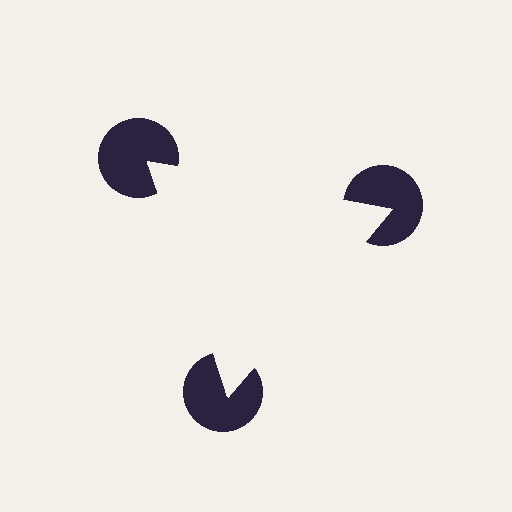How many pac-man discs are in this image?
There are 3 — one at each vertex of the illusory triangle.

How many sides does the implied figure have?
3 sides.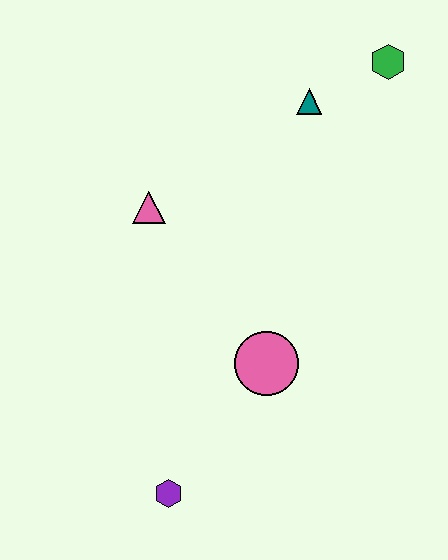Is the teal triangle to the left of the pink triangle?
No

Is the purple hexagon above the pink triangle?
No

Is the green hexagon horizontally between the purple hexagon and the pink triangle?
No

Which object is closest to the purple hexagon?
The pink circle is closest to the purple hexagon.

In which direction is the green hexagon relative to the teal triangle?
The green hexagon is to the right of the teal triangle.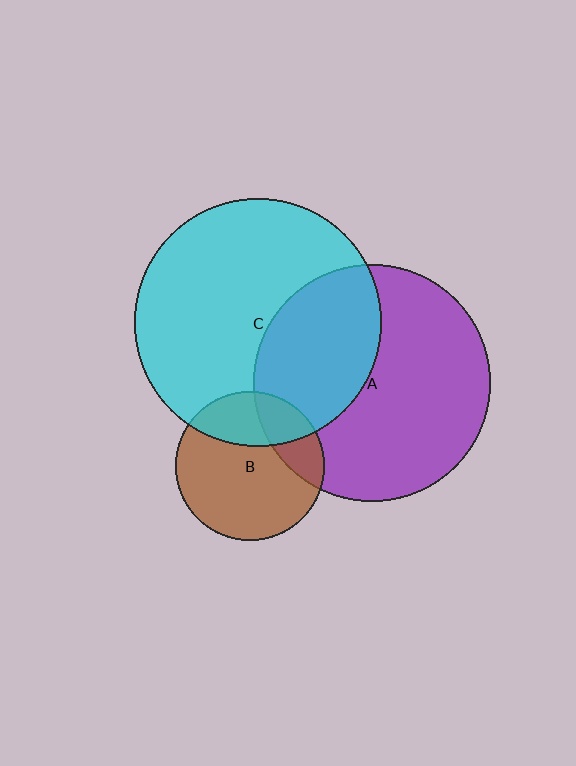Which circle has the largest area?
Circle C (cyan).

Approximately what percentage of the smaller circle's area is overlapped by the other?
Approximately 35%.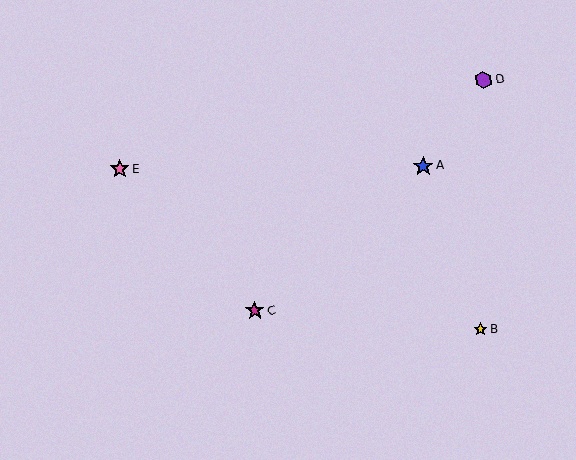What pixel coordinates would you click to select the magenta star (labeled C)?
Click at (255, 311) to select the magenta star C.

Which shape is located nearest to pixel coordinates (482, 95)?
The purple hexagon (labeled D) at (483, 80) is nearest to that location.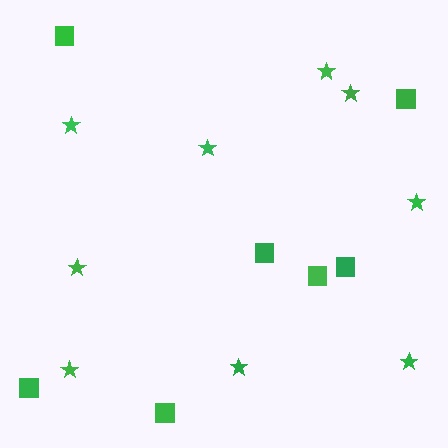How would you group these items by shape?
There are 2 groups: one group of squares (7) and one group of stars (9).